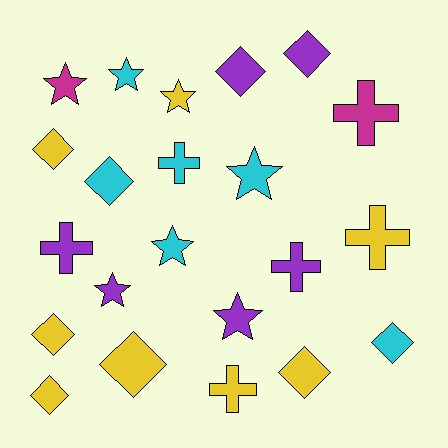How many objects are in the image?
There are 22 objects.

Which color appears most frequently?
Yellow, with 8 objects.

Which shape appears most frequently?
Diamond, with 9 objects.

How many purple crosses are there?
There are 2 purple crosses.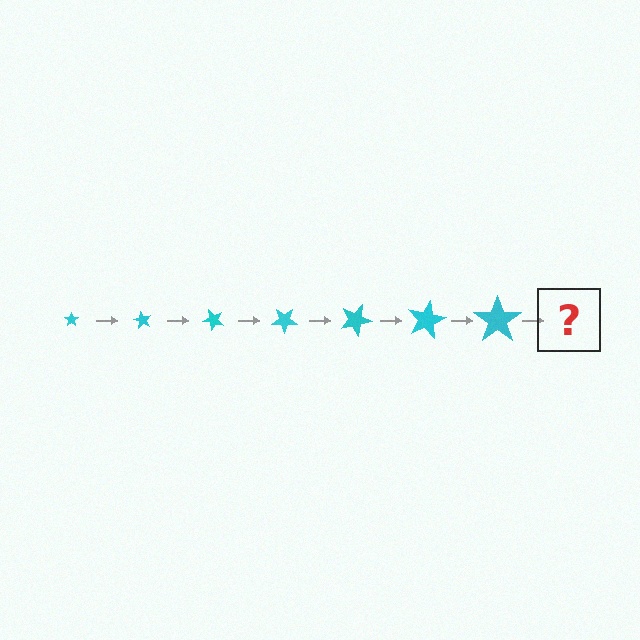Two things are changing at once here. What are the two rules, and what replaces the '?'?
The two rules are that the star grows larger each step and it rotates 60 degrees each step. The '?' should be a star, larger than the previous one and rotated 420 degrees from the start.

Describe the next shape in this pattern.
It should be a star, larger than the previous one and rotated 420 degrees from the start.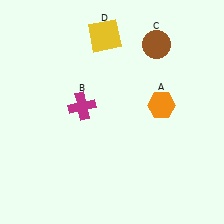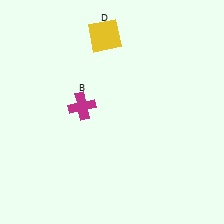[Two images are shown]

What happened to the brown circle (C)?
The brown circle (C) was removed in Image 2. It was in the top-right area of Image 1.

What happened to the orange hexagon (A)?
The orange hexagon (A) was removed in Image 2. It was in the top-right area of Image 1.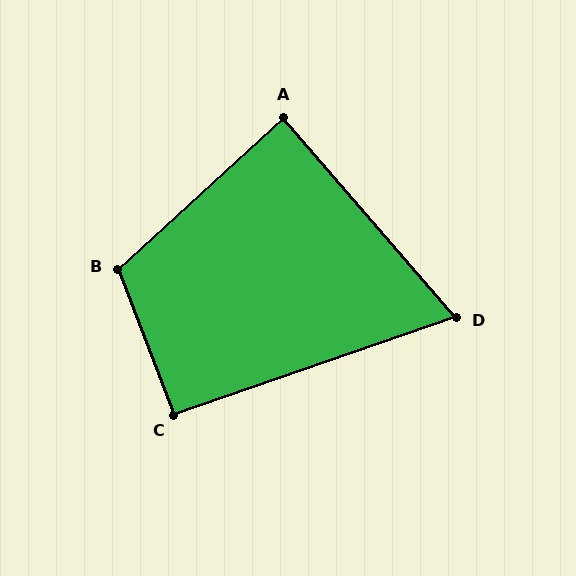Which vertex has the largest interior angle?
B, at approximately 112 degrees.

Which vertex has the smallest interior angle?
D, at approximately 68 degrees.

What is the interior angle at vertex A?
Approximately 88 degrees (approximately right).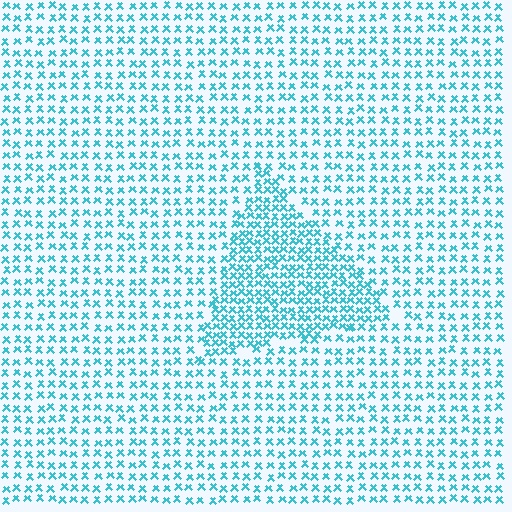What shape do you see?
I see a triangle.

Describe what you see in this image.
The image contains small cyan elements arranged at two different densities. A triangle-shaped region is visible where the elements are more densely packed than the surrounding area.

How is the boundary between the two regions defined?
The boundary is defined by a change in element density (approximately 1.8x ratio). All elements are the same color, size, and shape.